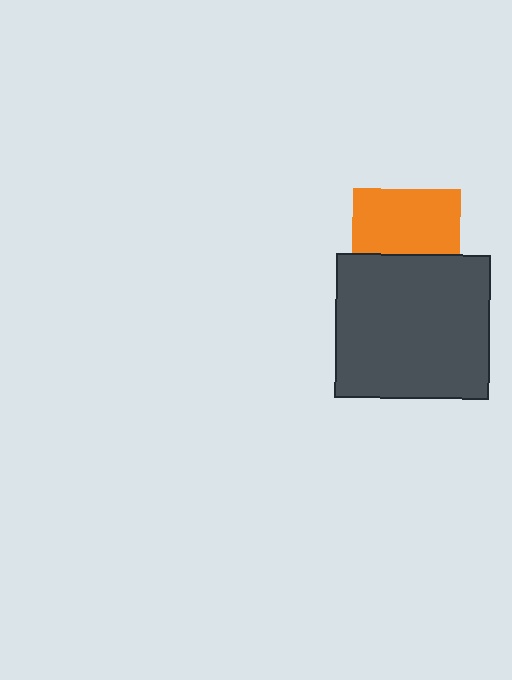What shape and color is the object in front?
The object in front is a dark gray rectangle.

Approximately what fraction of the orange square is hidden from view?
Roughly 41% of the orange square is hidden behind the dark gray rectangle.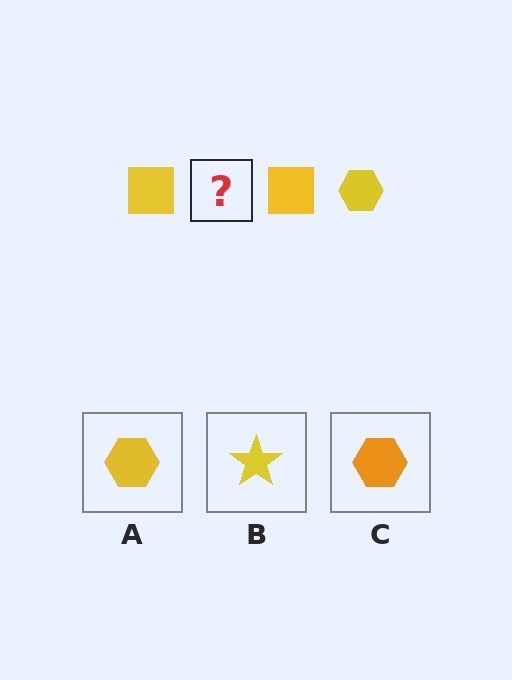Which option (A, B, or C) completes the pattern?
A.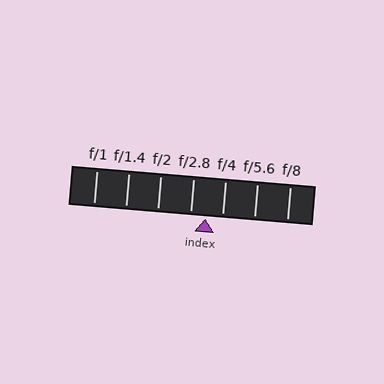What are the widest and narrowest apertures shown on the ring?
The widest aperture shown is f/1 and the narrowest is f/8.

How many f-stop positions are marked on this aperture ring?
There are 7 f-stop positions marked.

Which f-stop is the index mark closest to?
The index mark is closest to f/2.8.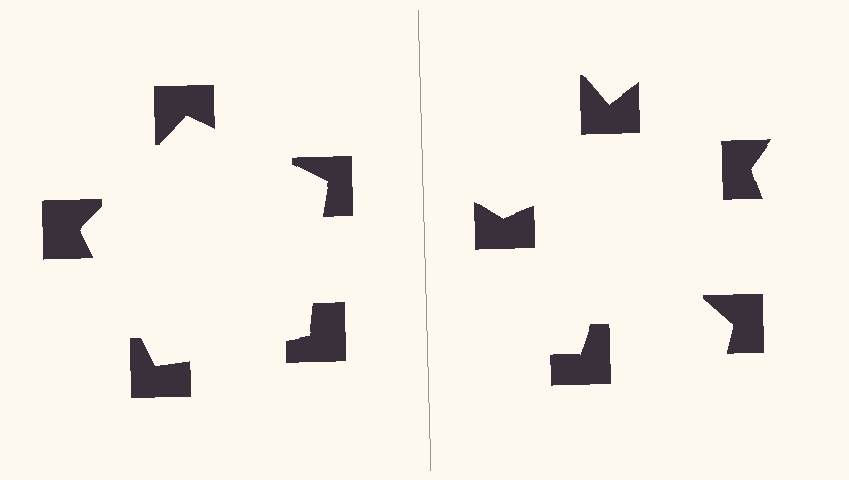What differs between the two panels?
The notched squares are positioned identically on both sides; only the wedge orientations differ. On the left they align to a pentagon; on the right they are misaligned.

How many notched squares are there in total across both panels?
10 — 5 on each side.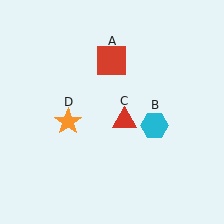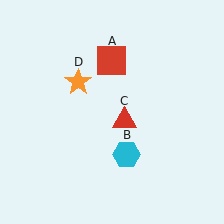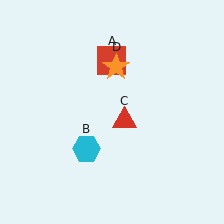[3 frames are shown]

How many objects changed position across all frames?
2 objects changed position: cyan hexagon (object B), orange star (object D).